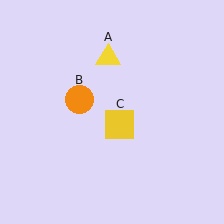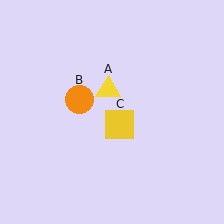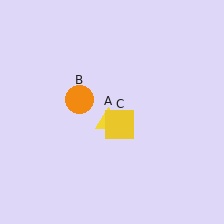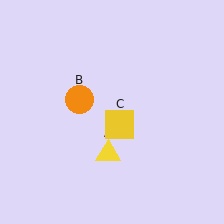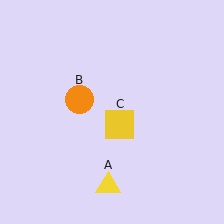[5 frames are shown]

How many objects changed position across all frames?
1 object changed position: yellow triangle (object A).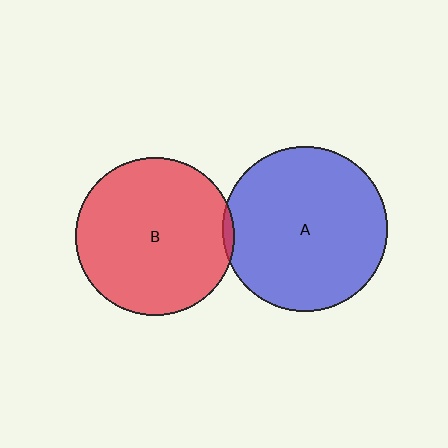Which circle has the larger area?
Circle A (blue).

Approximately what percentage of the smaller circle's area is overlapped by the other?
Approximately 5%.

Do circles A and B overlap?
Yes.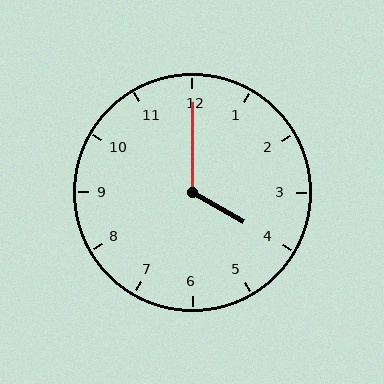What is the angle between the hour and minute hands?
Approximately 120 degrees.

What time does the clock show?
4:00.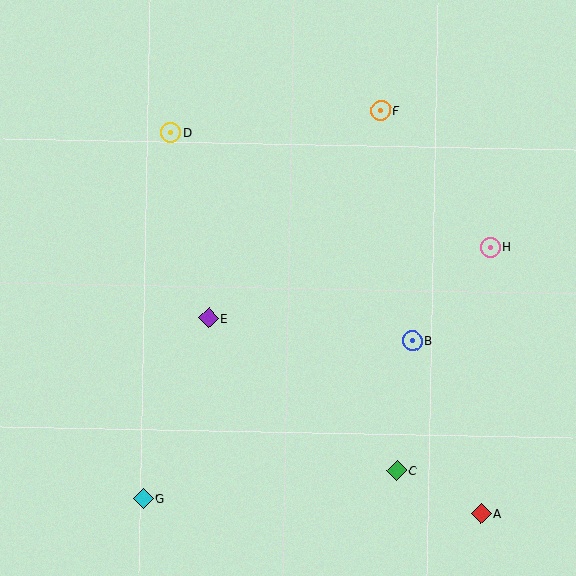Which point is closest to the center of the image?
Point E at (209, 318) is closest to the center.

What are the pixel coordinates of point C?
Point C is at (397, 471).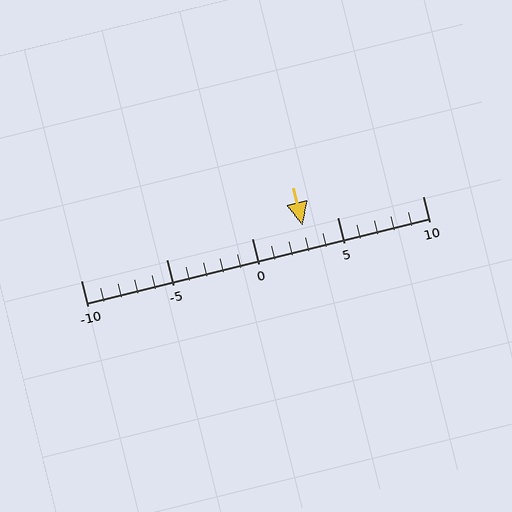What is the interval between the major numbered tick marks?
The major tick marks are spaced 5 units apart.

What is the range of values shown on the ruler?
The ruler shows values from -10 to 10.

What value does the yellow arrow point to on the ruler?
The yellow arrow points to approximately 3.